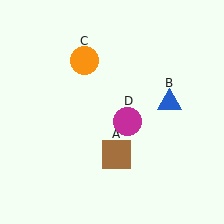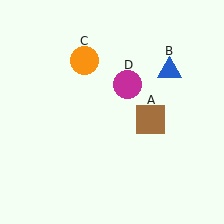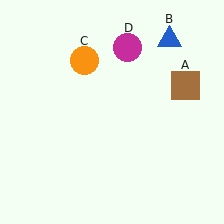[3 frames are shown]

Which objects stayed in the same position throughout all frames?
Orange circle (object C) remained stationary.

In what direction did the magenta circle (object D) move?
The magenta circle (object D) moved up.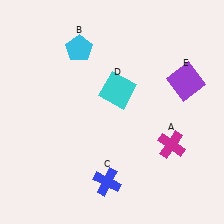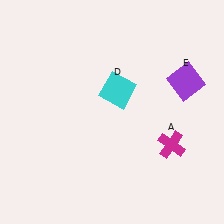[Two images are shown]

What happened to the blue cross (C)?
The blue cross (C) was removed in Image 2. It was in the bottom-left area of Image 1.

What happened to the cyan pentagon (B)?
The cyan pentagon (B) was removed in Image 2. It was in the top-left area of Image 1.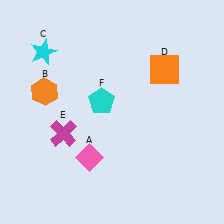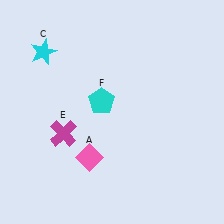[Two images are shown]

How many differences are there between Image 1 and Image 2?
There are 2 differences between the two images.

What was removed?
The orange square (D), the orange hexagon (B) were removed in Image 2.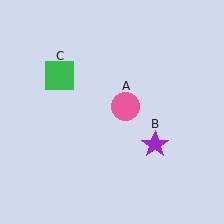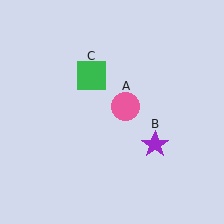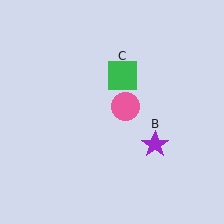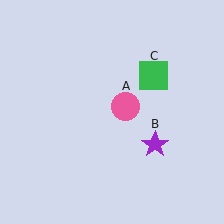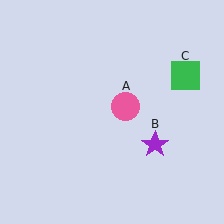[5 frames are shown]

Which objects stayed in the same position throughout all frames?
Pink circle (object A) and purple star (object B) remained stationary.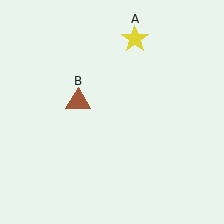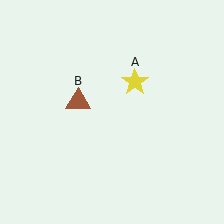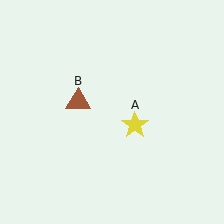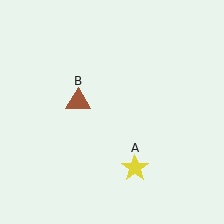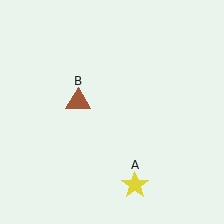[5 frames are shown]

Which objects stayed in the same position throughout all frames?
Brown triangle (object B) remained stationary.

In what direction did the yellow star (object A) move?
The yellow star (object A) moved down.